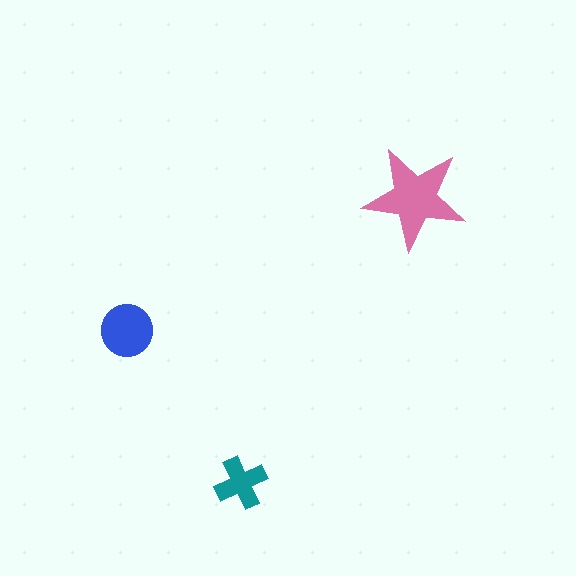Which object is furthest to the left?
The blue circle is leftmost.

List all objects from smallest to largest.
The teal cross, the blue circle, the pink star.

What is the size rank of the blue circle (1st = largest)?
2nd.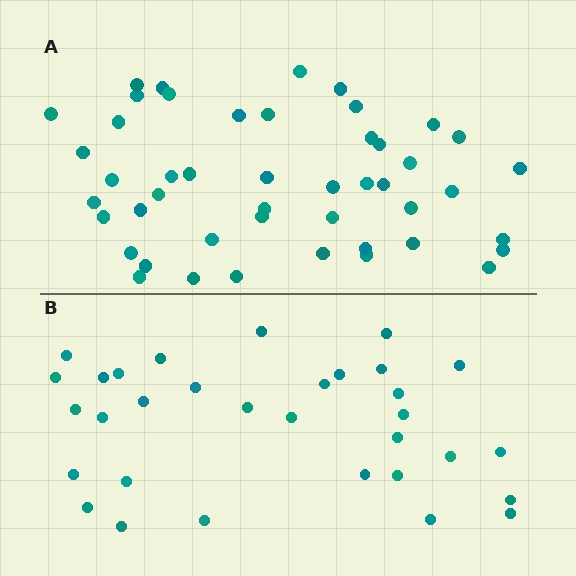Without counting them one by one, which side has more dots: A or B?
Region A (the top region) has more dots.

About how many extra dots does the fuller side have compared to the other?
Region A has approximately 15 more dots than region B.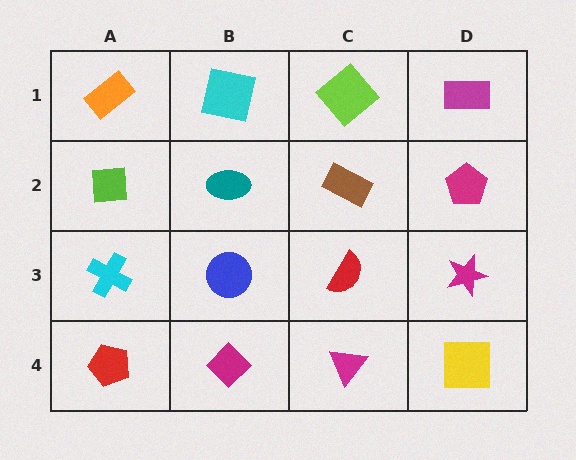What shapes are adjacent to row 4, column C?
A red semicircle (row 3, column C), a magenta diamond (row 4, column B), a yellow square (row 4, column D).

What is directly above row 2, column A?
An orange rectangle.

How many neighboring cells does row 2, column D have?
3.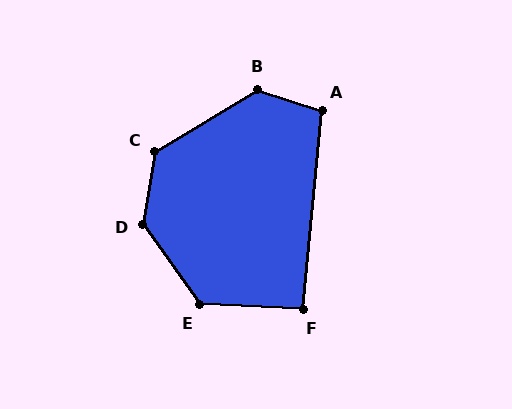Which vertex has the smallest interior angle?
F, at approximately 93 degrees.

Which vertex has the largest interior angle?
D, at approximately 136 degrees.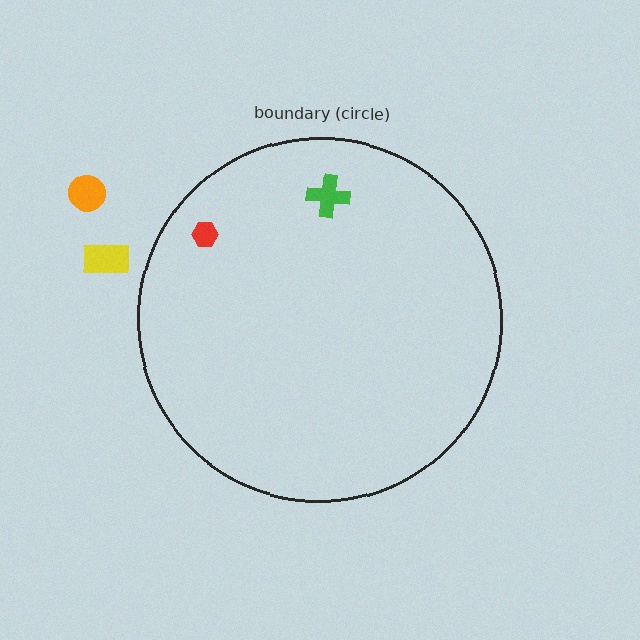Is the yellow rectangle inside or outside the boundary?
Outside.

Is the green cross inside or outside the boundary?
Inside.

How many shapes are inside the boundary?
2 inside, 2 outside.